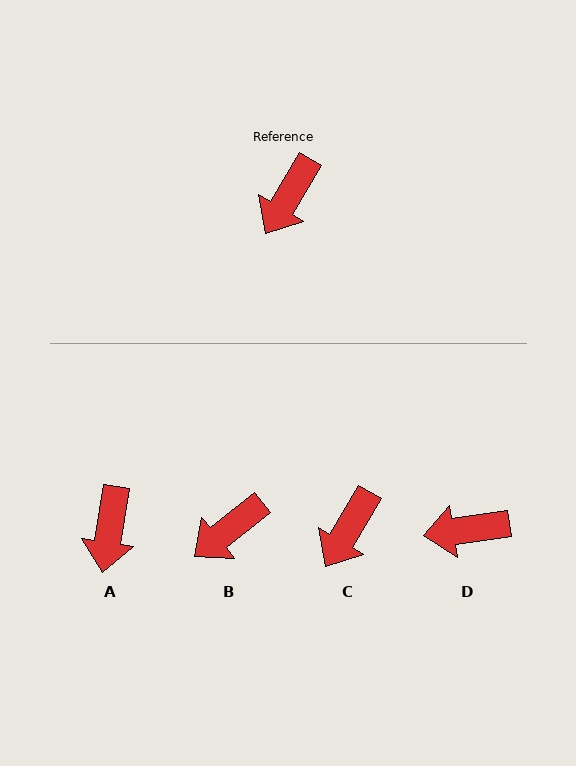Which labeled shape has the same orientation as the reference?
C.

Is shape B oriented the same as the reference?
No, it is off by about 20 degrees.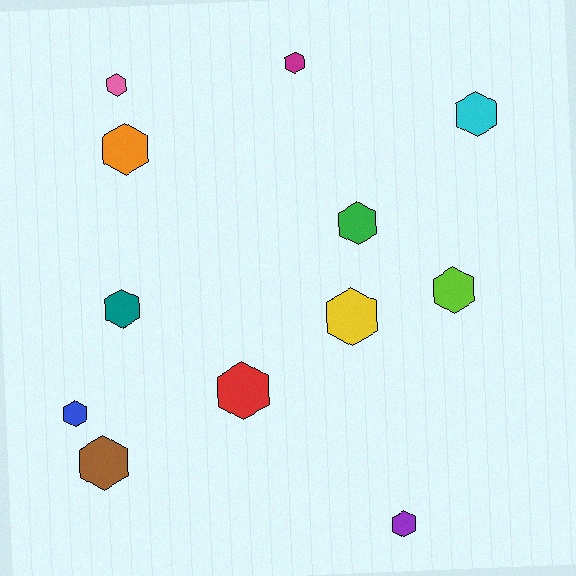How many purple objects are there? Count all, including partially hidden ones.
There is 1 purple object.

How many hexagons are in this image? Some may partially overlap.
There are 12 hexagons.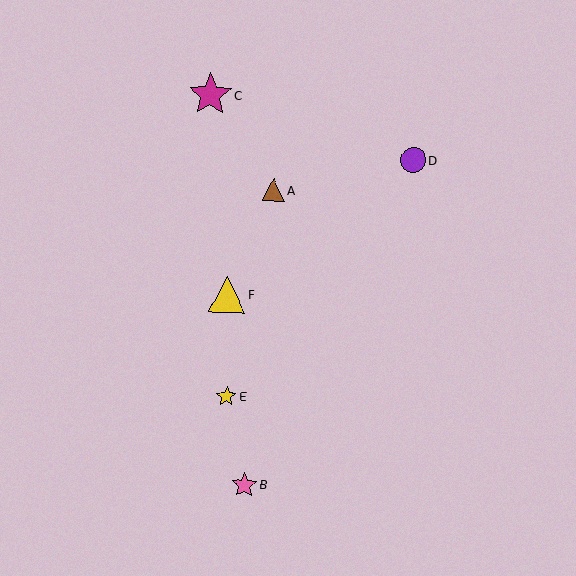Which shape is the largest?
The magenta star (labeled C) is the largest.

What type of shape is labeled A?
Shape A is a brown triangle.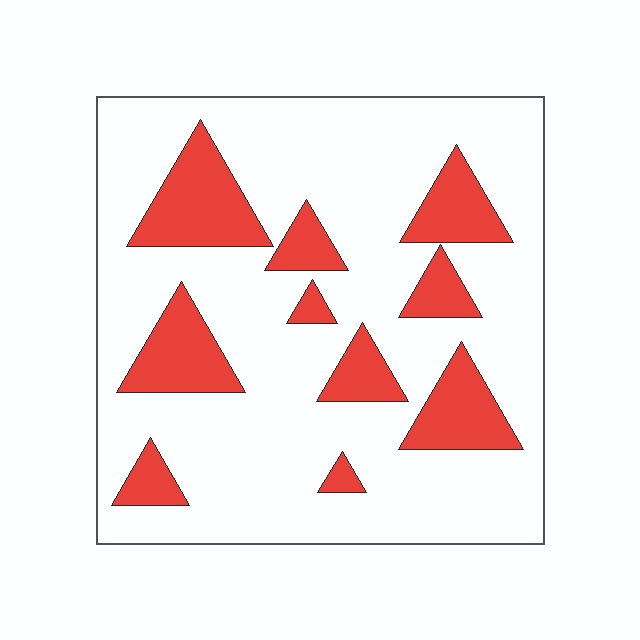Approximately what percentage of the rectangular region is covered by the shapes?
Approximately 20%.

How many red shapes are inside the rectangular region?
10.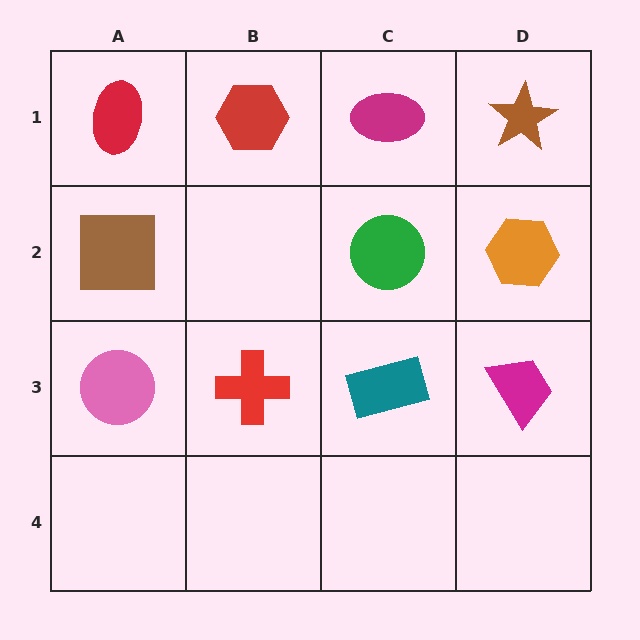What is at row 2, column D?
An orange hexagon.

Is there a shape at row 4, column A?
No, that cell is empty.